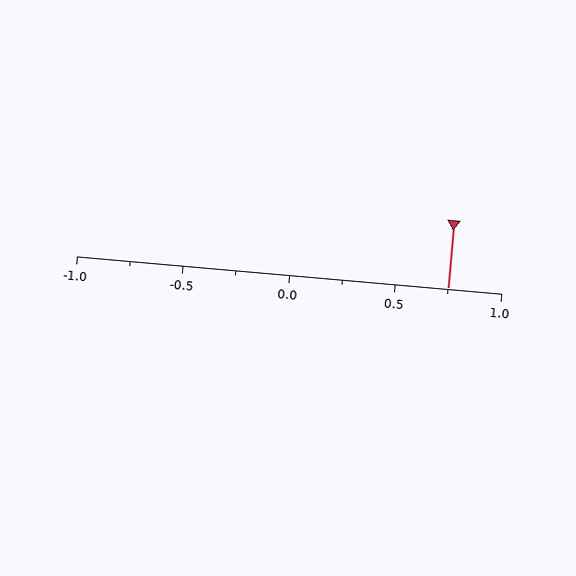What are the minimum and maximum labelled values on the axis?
The axis runs from -1.0 to 1.0.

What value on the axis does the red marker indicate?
The marker indicates approximately 0.75.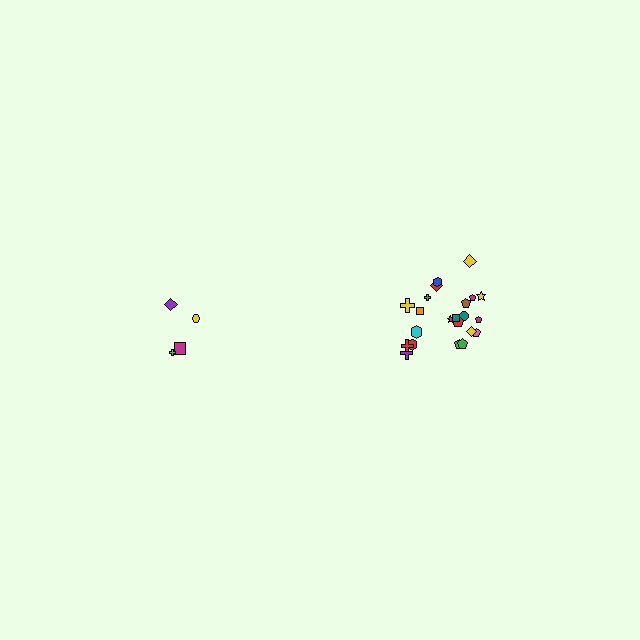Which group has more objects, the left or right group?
The right group.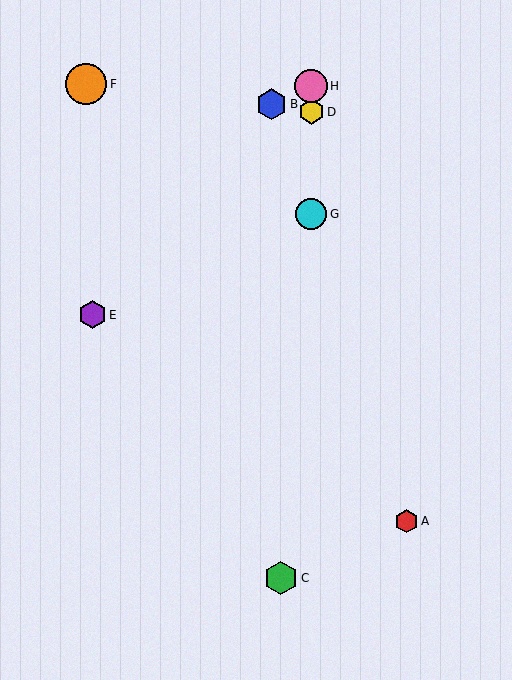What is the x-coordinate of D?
Object D is at x≈311.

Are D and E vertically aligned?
No, D is at x≈311 and E is at x≈92.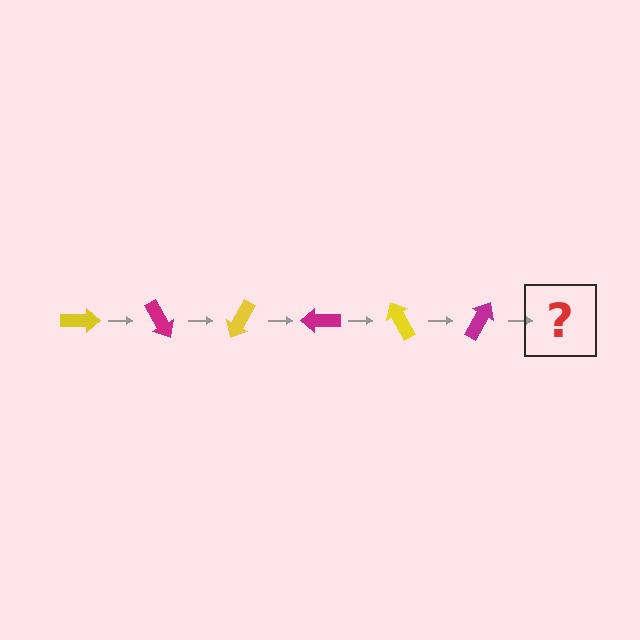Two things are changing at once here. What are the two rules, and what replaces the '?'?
The two rules are that it rotates 60 degrees each step and the color cycles through yellow and magenta. The '?' should be a yellow arrow, rotated 360 degrees from the start.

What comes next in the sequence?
The next element should be a yellow arrow, rotated 360 degrees from the start.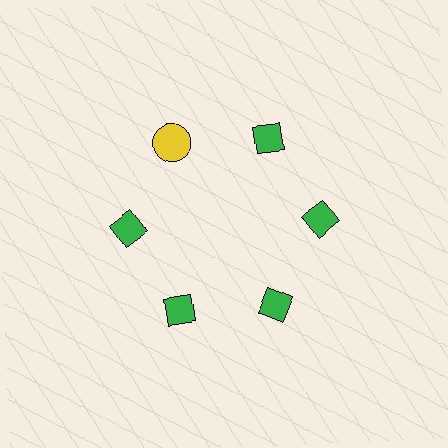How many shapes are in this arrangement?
There are 6 shapes arranged in a ring pattern.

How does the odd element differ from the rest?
It differs in both color (yellow instead of green) and shape (circle instead of diamond).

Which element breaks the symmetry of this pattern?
The yellow circle at roughly the 11 o'clock position breaks the symmetry. All other shapes are green diamonds.